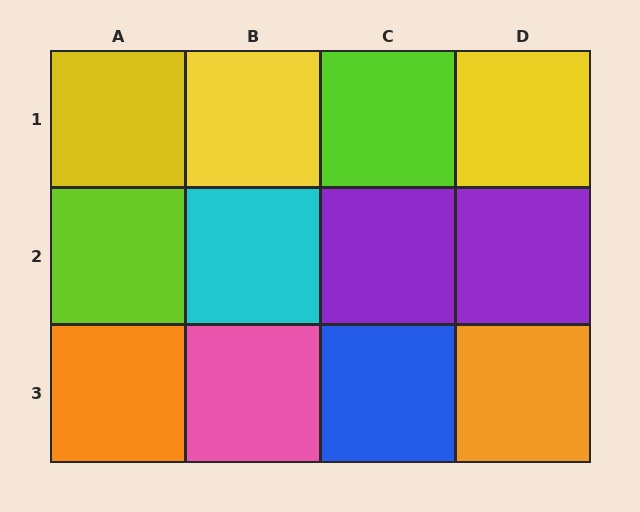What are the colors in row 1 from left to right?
Yellow, yellow, lime, yellow.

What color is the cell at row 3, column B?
Pink.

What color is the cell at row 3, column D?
Orange.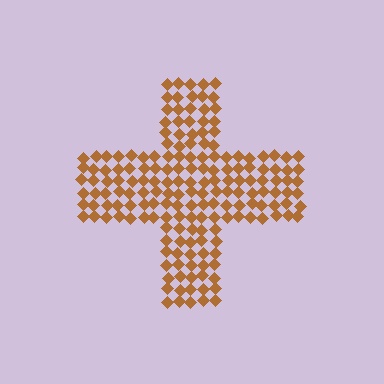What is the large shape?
The large shape is a cross.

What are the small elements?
The small elements are diamonds.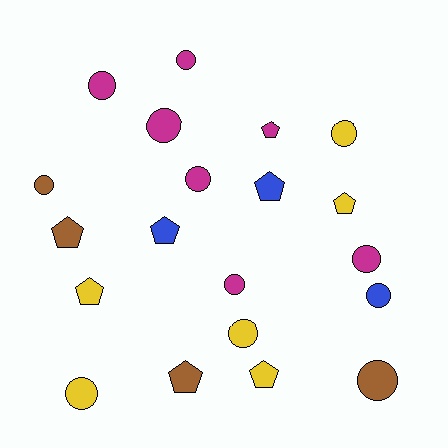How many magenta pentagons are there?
There is 1 magenta pentagon.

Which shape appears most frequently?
Circle, with 12 objects.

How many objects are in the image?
There are 20 objects.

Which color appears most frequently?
Magenta, with 7 objects.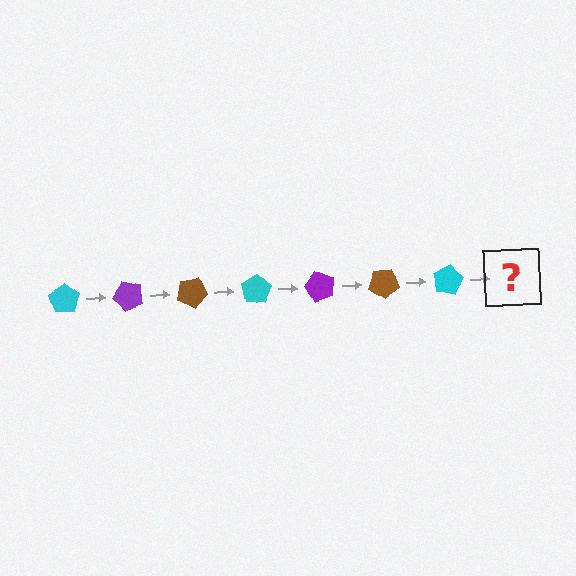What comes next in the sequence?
The next element should be a purple pentagon, rotated 350 degrees from the start.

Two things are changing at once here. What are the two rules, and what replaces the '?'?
The two rules are that it rotates 50 degrees each step and the color cycles through cyan, purple, and brown. The '?' should be a purple pentagon, rotated 350 degrees from the start.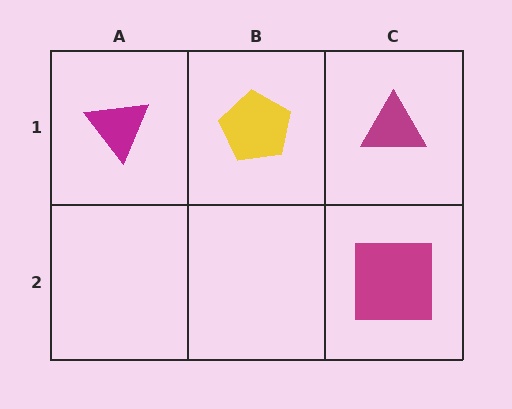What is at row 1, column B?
A yellow pentagon.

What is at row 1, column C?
A magenta triangle.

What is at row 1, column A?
A magenta triangle.